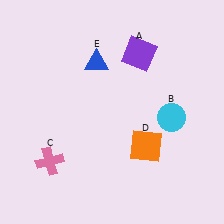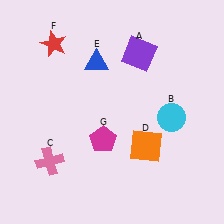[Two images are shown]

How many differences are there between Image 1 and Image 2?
There are 2 differences between the two images.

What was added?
A red star (F), a magenta pentagon (G) were added in Image 2.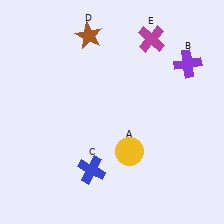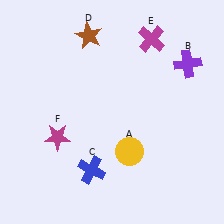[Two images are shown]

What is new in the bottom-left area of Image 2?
A magenta star (F) was added in the bottom-left area of Image 2.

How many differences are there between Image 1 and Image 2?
There is 1 difference between the two images.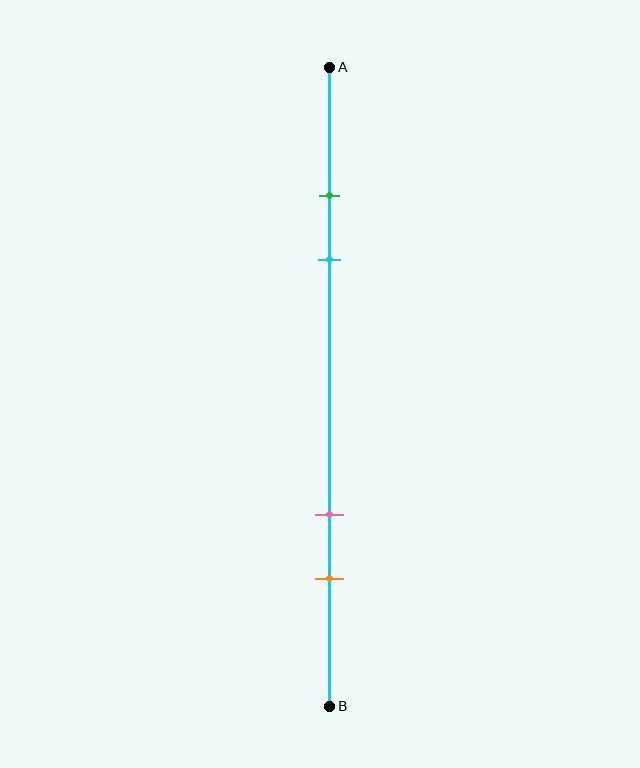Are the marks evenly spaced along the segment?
No, the marks are not evenly spaced.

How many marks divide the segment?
There are 4 marks dividing the segment.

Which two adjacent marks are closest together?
The green and cyan marks are the closest adjacent pair.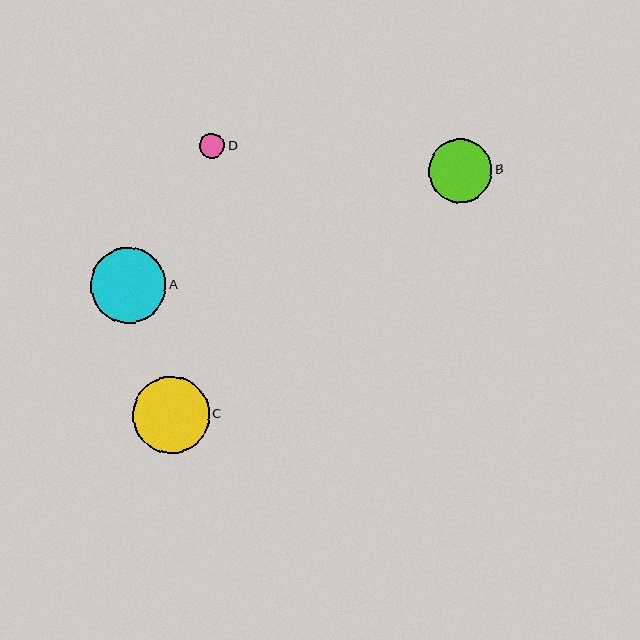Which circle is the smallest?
Circle D is the smallest with a size of approximately 25 pixels.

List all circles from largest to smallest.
From largest to smallest: C, A, B, D.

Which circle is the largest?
Circle C is the largest with a size of approximately 77 pixels.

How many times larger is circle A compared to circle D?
Circle A is approximately 3.0 times the size of circle D.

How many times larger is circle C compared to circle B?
Circle C is approximately 1.2 times the size of circle B.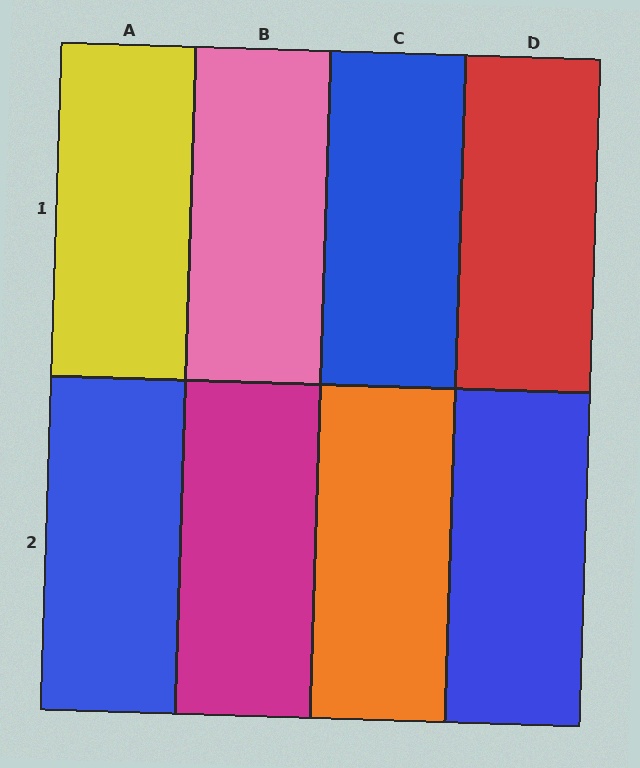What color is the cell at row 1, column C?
Blue.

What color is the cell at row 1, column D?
Red.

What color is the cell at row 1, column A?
Yellow.